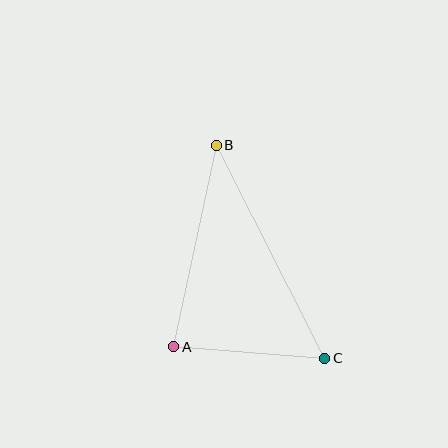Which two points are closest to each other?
Points A and C are closest to each other.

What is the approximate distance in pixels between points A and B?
The distance between A and B is approximately 206 pixels.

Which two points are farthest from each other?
Points B and C are farthest from each other.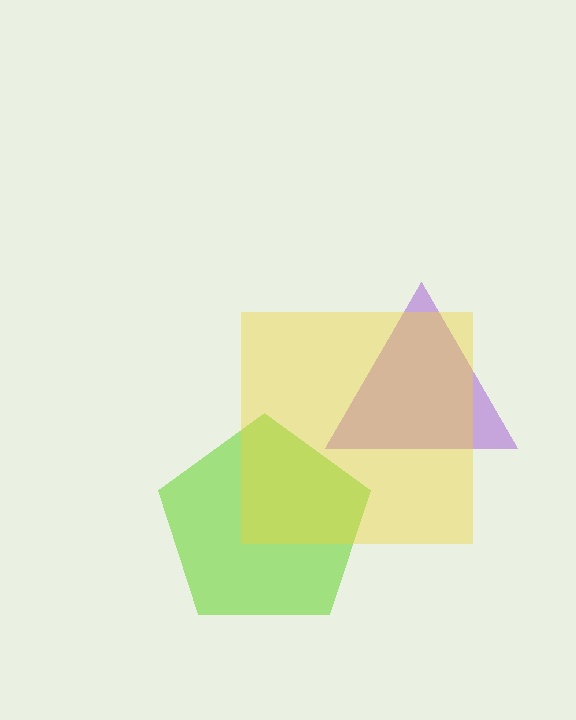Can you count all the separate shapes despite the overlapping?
Yes, there are 3 separate shapes.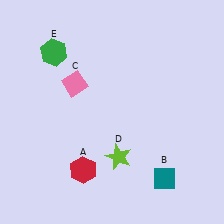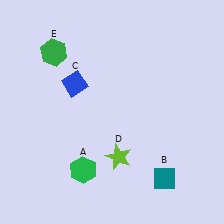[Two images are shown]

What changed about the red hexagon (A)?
In Image 1, A is red. In Image 2, it changed to green.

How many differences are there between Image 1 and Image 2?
There are 2 differences between the two images.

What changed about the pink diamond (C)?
In Image 1, C is pink. In Image 2, it changed to blue.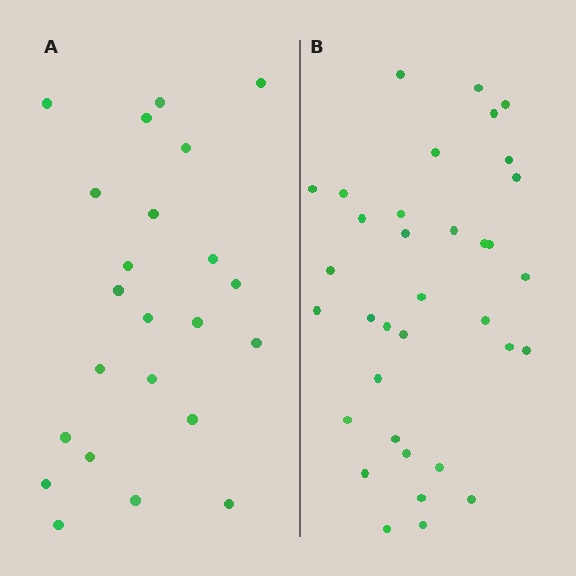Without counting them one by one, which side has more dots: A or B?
Region B (the right region) has more dots.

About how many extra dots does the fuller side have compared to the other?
Region B has roughly 12 or so more dots than region A.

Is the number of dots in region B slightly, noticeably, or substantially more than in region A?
Region B has substantially more. The ratio is roughly 1.5 to 1.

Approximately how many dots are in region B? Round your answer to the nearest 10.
About 40 dots. (The exact count is 35, which rounds to 40.)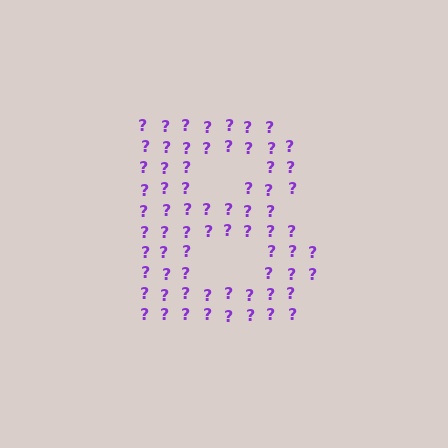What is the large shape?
The large shape is the letter B.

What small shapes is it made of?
It is made of small question marks.